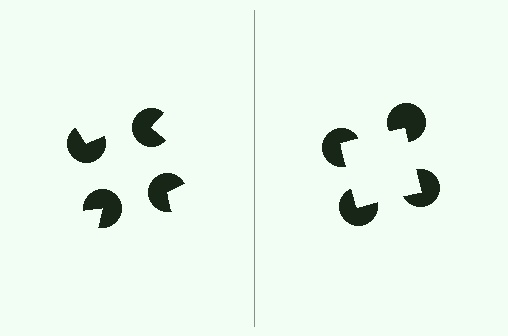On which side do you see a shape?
An illusory square appears on the right side. On the left side the wedge cuts are rotated, so no coherent shape forms.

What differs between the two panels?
The pac-man discs are positioned identically on both sides; only the wedge orientations differ. On the right they align to a square; on the left they are misaligned.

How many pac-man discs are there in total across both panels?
8 — 4 on each side.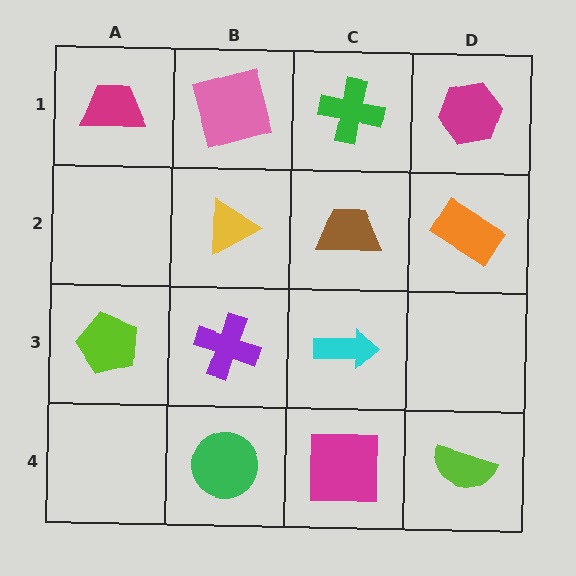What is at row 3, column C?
A cyan arrow.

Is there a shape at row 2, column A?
No, that cell is empty.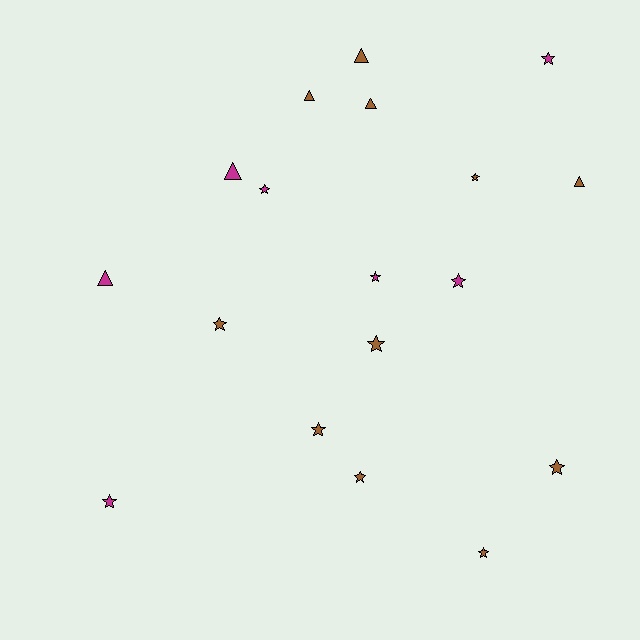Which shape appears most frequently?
Star, with 12 objects.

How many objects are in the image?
There are 18 objects.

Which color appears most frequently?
Brown, with 11 objects.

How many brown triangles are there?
There are 4 brown triangles.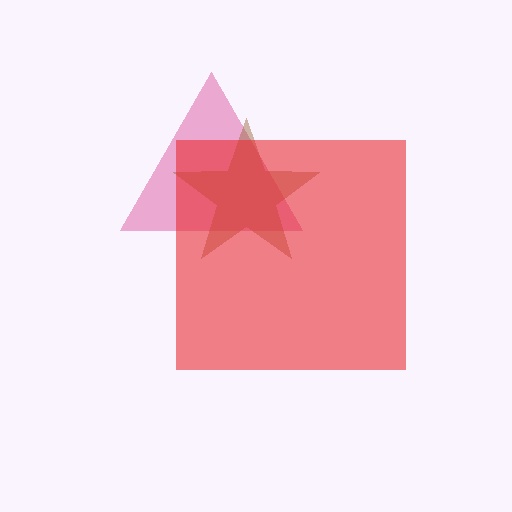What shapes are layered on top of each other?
The layered shapes are: a magenta triangle, a brown star, a red square.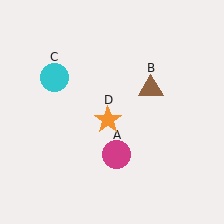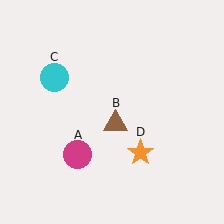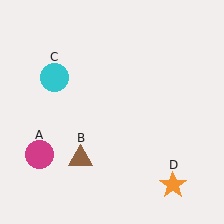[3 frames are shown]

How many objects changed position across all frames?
3 objects changed position: magenta circle (object A), brown triangle (object B), orange star (object D).